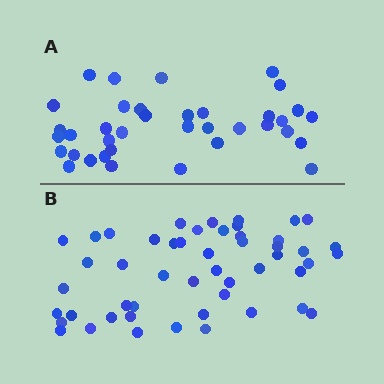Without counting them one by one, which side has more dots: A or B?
Region B (the bottom region) has more dots.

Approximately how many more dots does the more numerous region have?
Region B has approximately 15 more dots than region A.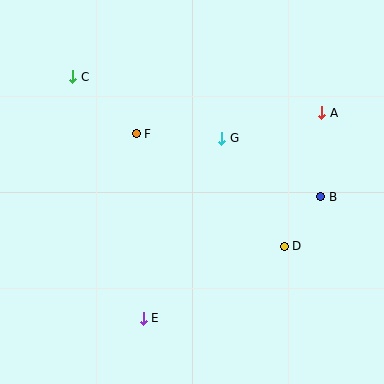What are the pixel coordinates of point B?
Point B is at (321, 197).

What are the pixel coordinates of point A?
Point A is at (322, 113).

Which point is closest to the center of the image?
Point G at (222, 138) is closest to the center.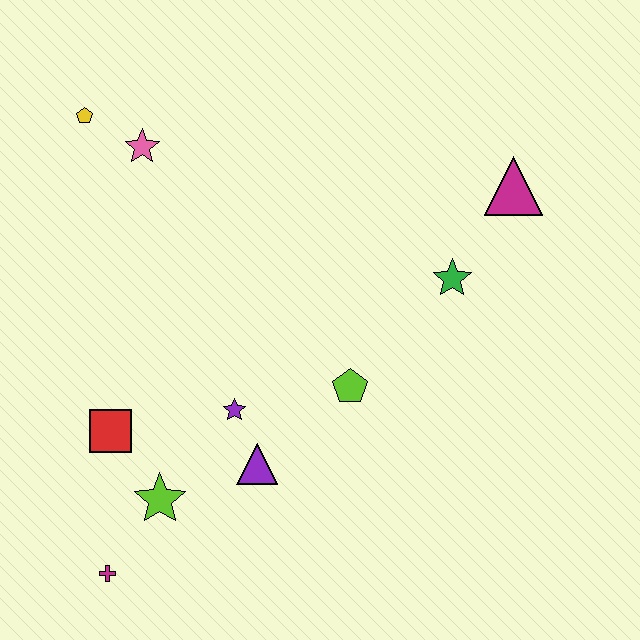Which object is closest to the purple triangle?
The purple star is closest to the purple triangle.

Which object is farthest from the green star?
The magenta cross is farthest from the green star.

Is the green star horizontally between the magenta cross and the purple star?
No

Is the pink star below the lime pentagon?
No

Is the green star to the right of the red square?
Yes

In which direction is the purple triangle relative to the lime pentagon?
The purple triangle is to the left of the lime pentagon.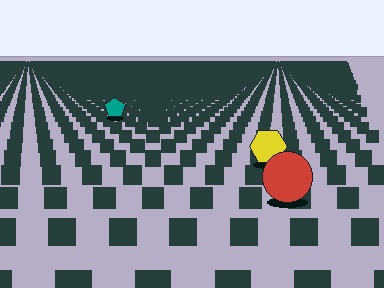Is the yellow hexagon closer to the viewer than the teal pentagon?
Yes. The yellow hexagon is closer — you can tell from the texture gradient: the ground texture is coarser near it.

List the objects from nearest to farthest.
From nearest to farthest: the red circle, the yellow hexagon, the teal pentagon.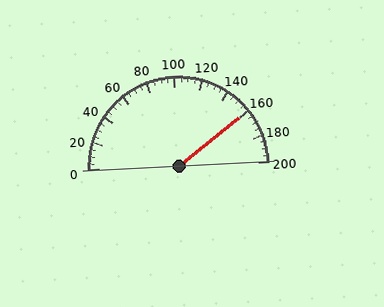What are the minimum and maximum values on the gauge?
The gauge ranges from 0 to 200.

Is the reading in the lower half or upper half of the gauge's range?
The reading is in the upper half of the range (0 to 200).